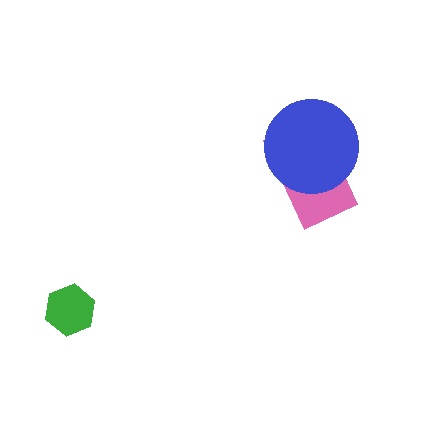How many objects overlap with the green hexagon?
0 objects overlap with the green hexagon.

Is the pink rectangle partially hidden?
Yes, it is partially covered by another shape.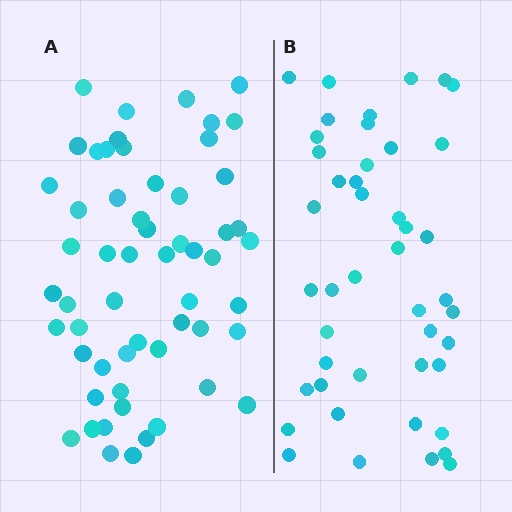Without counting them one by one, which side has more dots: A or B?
Region A (the left region) has more dots.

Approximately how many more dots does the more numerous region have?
Region A has roughly 12 or so more dots than region B.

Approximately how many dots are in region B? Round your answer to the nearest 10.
About 40 dots. (The exact count is 45, which rounds to 40.)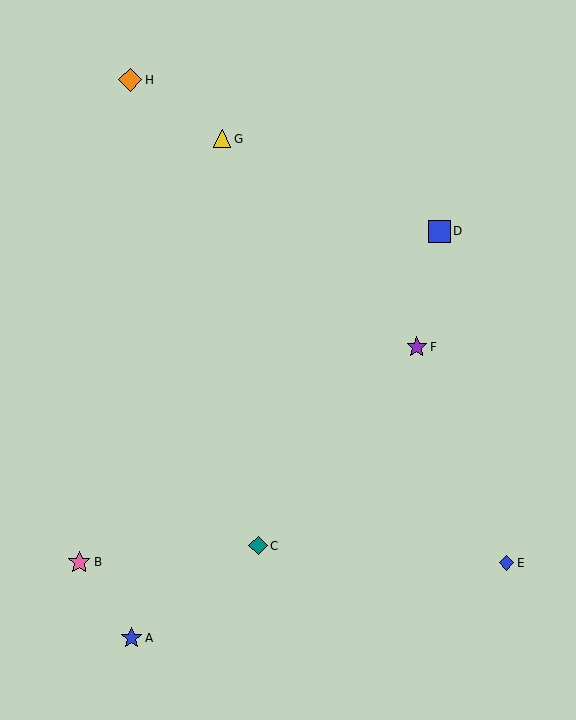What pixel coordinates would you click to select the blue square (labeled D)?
Click at (439, 231) to select the blue square D.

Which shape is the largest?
The orange diamond (labeled H) is the largest.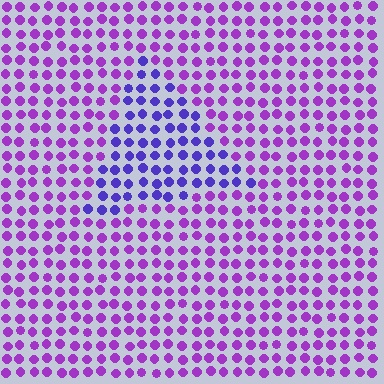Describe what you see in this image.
The image is filled with small purple elements in a uniform arrangement. A triangle-shaped region is visible where the elements are tinted to a slightly different hue, forming a subtle color boundary.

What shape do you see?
I see a triangle.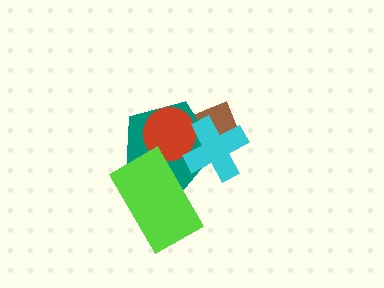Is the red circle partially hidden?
Yes, it is partially covered by another shape.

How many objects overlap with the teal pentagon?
4 objects overlap with the teal pentagon.